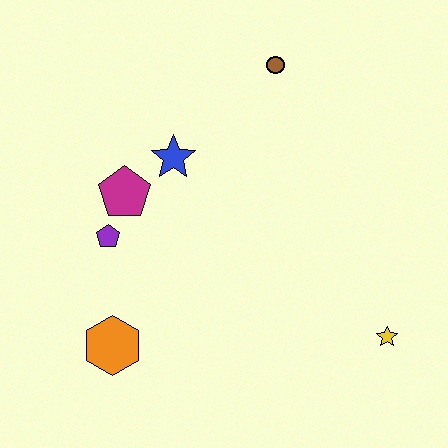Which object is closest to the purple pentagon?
The magenta pentagon is closest to the purple pentagon.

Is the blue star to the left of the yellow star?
Yes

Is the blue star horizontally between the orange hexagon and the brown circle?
Yes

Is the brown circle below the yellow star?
No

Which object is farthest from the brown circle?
The orange hexagon is farthest from the brown circle.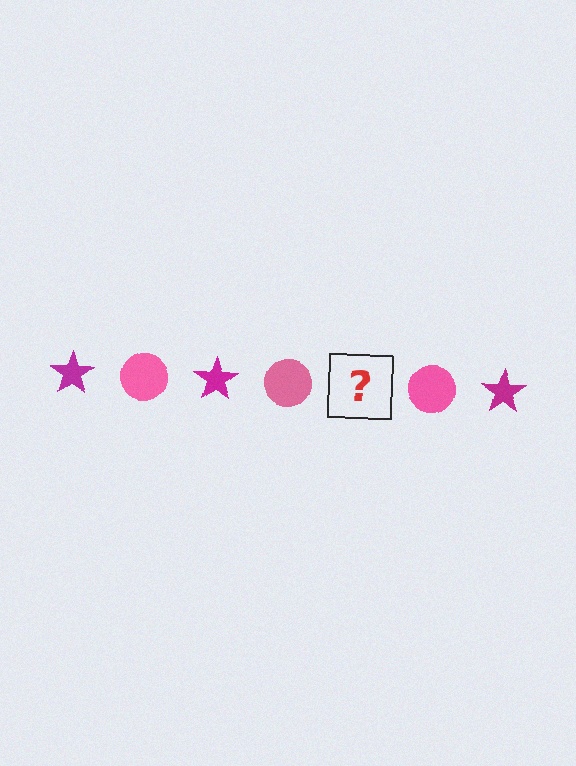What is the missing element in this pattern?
The missing element is a magenta star.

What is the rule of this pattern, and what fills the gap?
The rule is that the pattern alternates between magenta star and pink circle. The gap should be filled with a magenta star.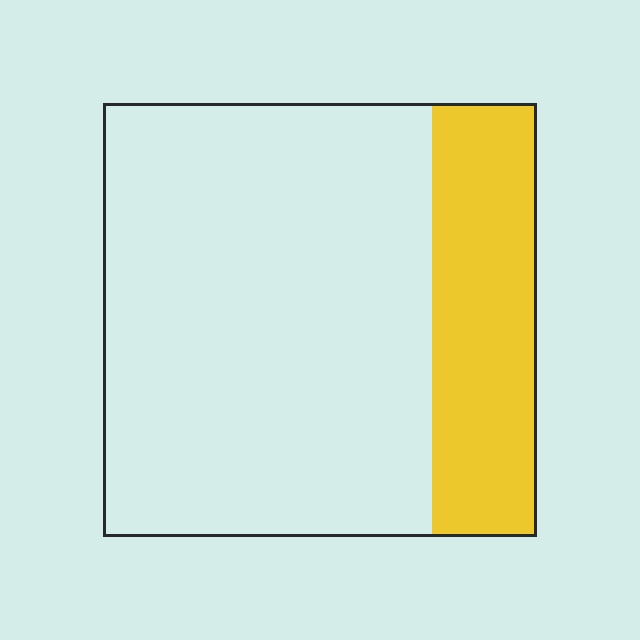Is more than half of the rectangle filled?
No.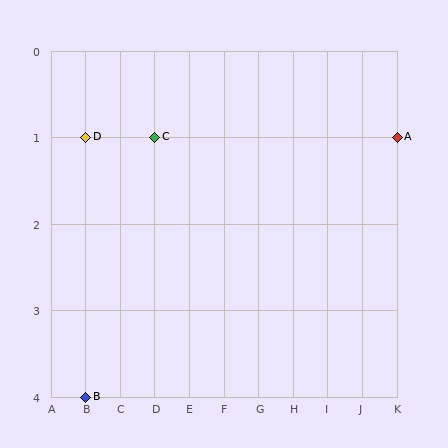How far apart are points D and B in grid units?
Points D and B are 3 rows apart.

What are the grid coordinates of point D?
Point D is at grid coordinates (B, 1).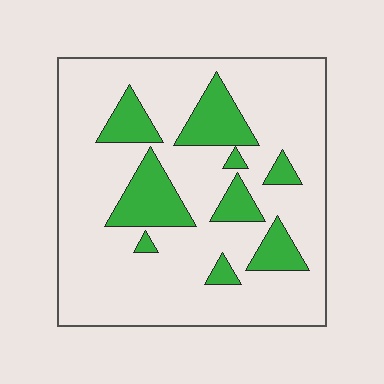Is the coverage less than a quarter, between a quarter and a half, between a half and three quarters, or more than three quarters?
Less than a quarter.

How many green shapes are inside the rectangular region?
9.